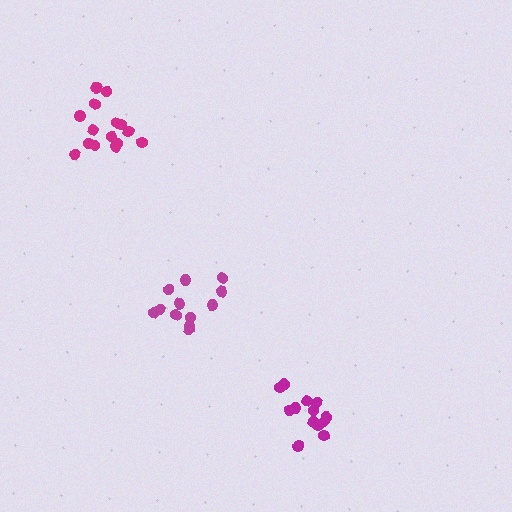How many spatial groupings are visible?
There are 3 spatial groupings.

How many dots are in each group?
Group 1: 12 dots, Group 2: 15 dots, Group 3: 13 dots (40 total).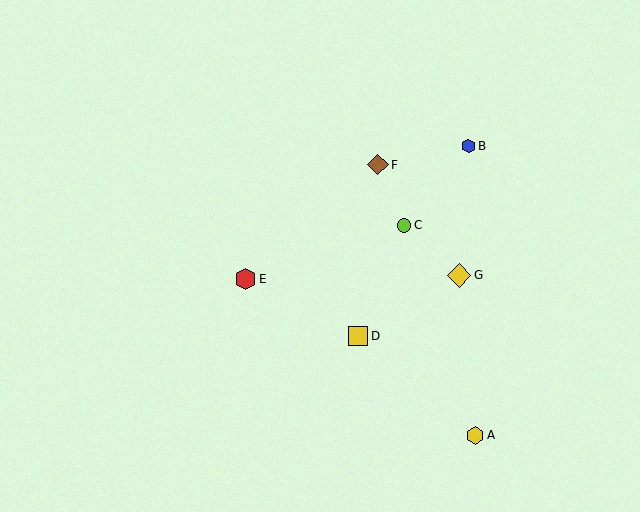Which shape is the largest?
The yellow diamond (labeled G) is the largest.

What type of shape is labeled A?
Shape A is a yellow hexagon.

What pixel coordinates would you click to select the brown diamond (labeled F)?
Click at (378, 165) to select the brown diamond F.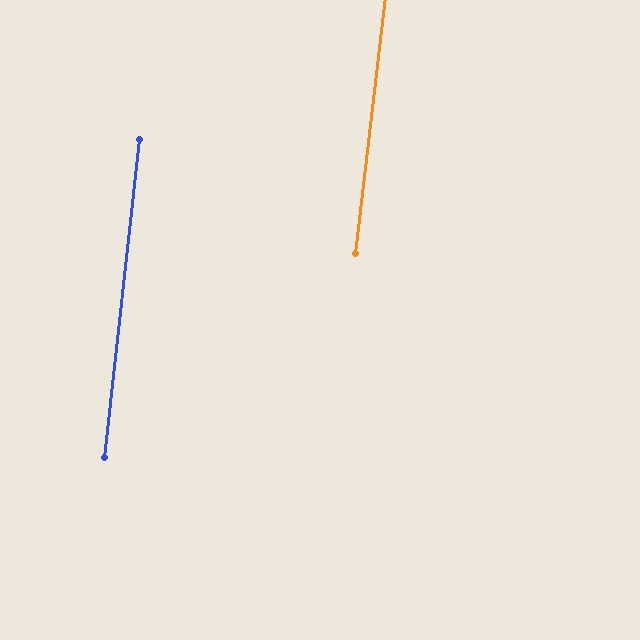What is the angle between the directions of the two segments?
Approximately 1 degree.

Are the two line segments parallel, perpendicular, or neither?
Parallel — their directions differ by only 0.5°.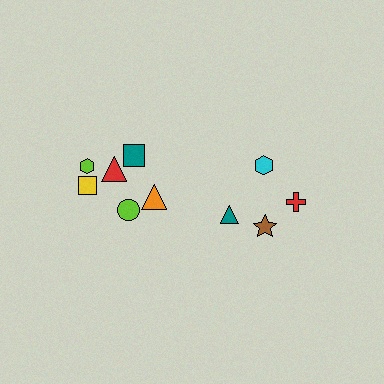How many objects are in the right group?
There are 4 objects.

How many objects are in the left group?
There are 6 objects.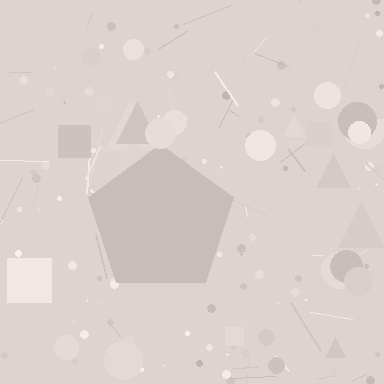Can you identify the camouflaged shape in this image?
The camouflaged shape is a pentagon.